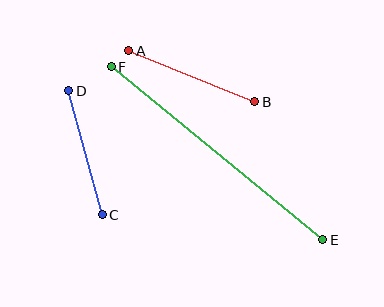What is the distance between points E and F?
The distance is approximately 273 pixels.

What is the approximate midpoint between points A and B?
The midpoint is at approximately (192, 76) pixels.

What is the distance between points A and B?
The distance is approximately 136 pixels.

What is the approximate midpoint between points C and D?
The midpoint is at approximately (85, 153) pixels.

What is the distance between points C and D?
The distance is approximately 129 pixels.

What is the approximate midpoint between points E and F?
The midpoint is at approximately (217, 153) pixels.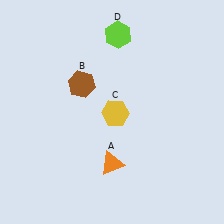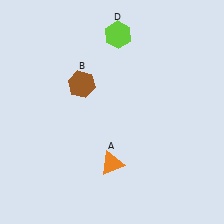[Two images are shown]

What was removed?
The yellow hexagon (C) was removed in Image 2.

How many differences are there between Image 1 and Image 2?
There is 1 difference between the two images.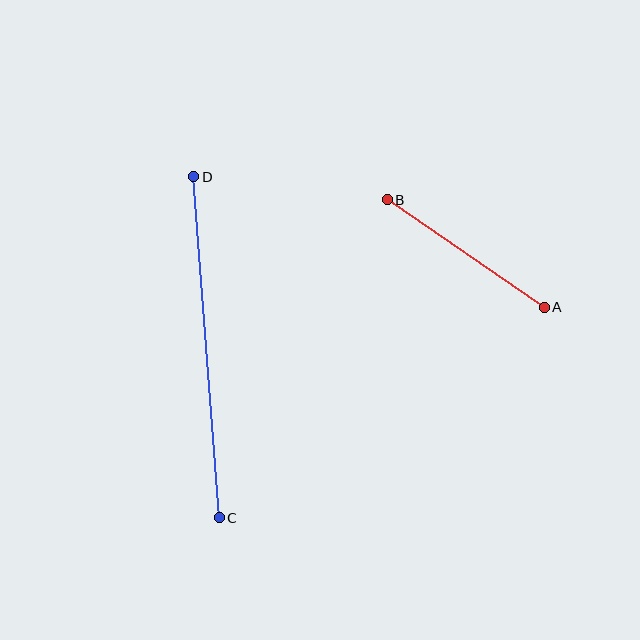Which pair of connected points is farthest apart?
Points C and D are farthest apart.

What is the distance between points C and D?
The distance is approximately 342 pixels.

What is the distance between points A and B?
The distance is approximately 190 pixels.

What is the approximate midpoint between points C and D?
The midpoint is at approximately (207, 347) pixels.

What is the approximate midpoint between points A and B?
The midpoint is at approximately (466, 253) pixels.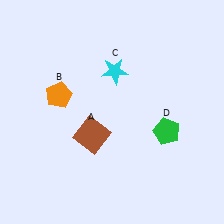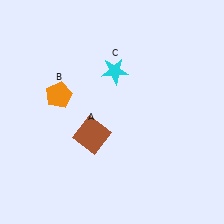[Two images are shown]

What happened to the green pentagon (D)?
The green pentagon (D) was removed in Image 2. It was in the bottom-right area of Image 1.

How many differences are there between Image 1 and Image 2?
There is 1 difference between the two images.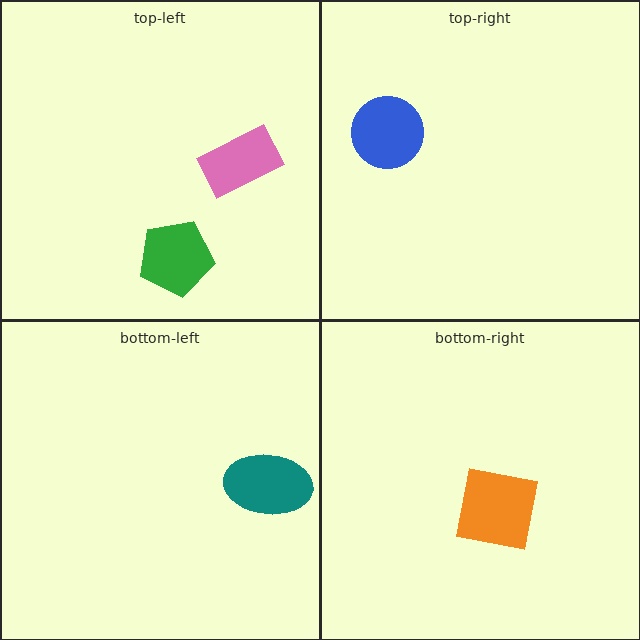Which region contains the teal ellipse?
The bottom-left region.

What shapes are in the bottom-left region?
The teal ellipse.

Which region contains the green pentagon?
The top-left region.